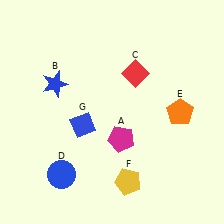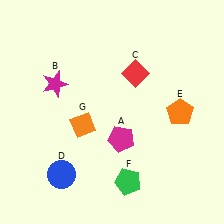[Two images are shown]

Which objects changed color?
B changed from blue to magenta. F changed from yellow to green. G changed from blue to orange.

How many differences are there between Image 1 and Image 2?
There are 3 differences between the two images.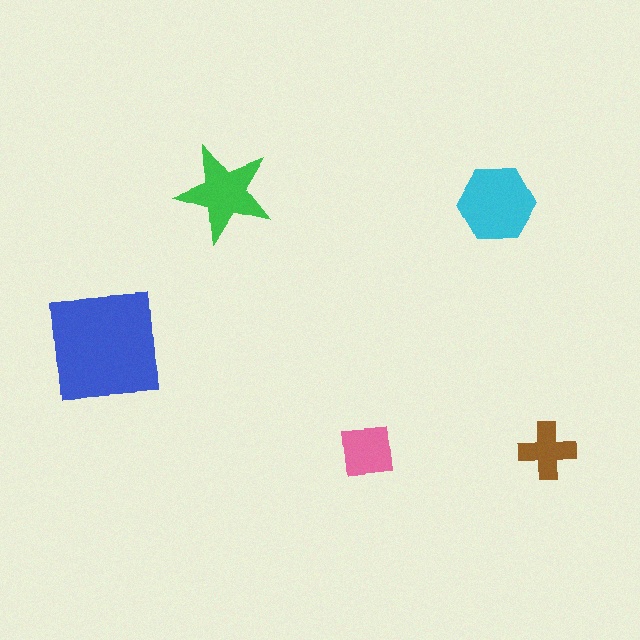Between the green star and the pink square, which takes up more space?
The green star.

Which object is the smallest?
The brown cross.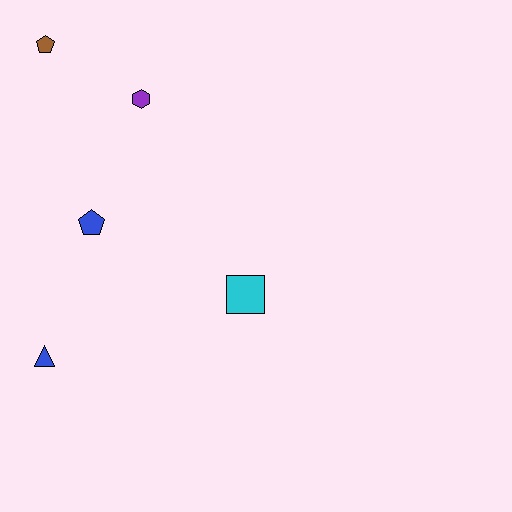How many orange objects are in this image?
There are no orange objects.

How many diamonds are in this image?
There are no diamonds.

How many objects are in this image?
There are 5 objects.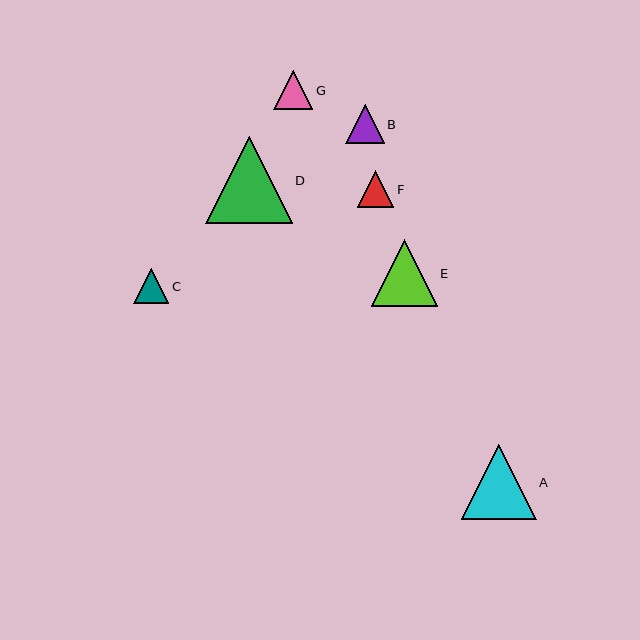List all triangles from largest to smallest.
From largest to smallest: D, A, E, G, B, F, C.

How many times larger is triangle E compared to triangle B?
Triangle E is approximately 1.7 times the size of triangle B.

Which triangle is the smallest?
Triangle C is the smallest with a size of approximately 35 pixels.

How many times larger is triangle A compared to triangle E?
Triangle A is approximately 1.1 times the size of triangle E.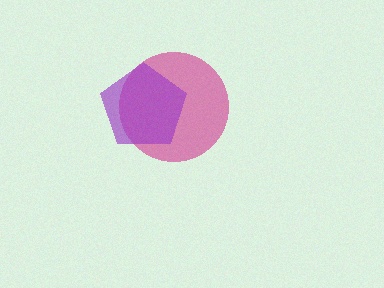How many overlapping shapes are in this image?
There are 2 overlapping shapes in the image.